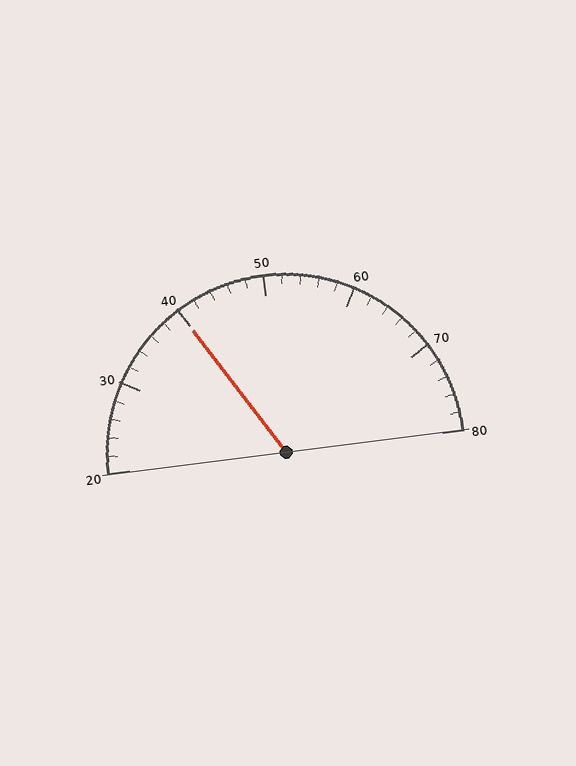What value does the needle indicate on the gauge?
The needle indicates approximately 40.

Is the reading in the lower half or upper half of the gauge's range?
The reading is in the lower half of the range (20 to 80).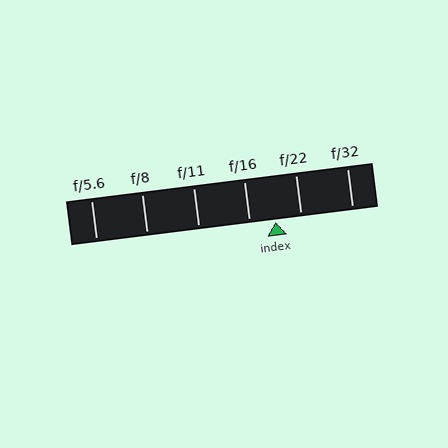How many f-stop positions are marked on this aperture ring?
There are 6 f-stop positions marked.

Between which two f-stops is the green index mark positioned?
The index mark is between f/16 and f/22.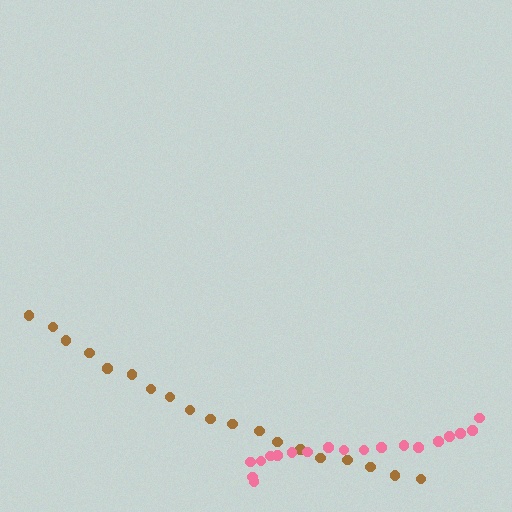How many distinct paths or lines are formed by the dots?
There are 2 distinct paths.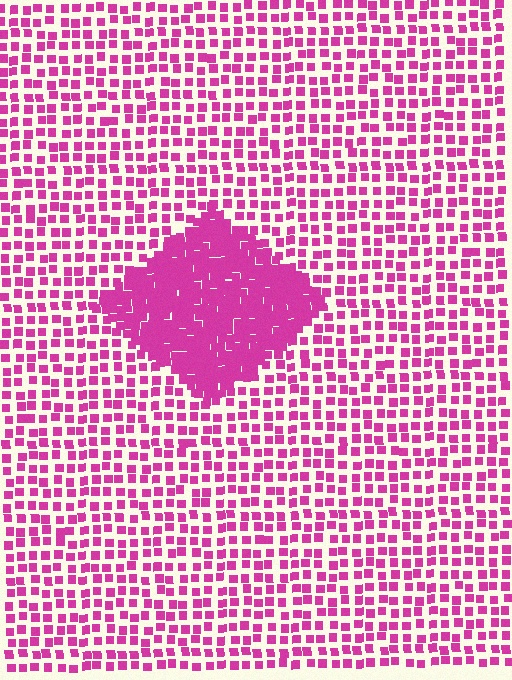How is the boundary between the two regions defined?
The boundary is defined by a change in element density (approximately 2.5x ratio). All elements are the same color, size, and shape.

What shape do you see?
I see a diamond.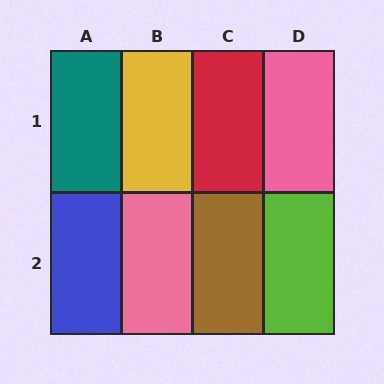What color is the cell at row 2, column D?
Lime.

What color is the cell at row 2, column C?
Brown.